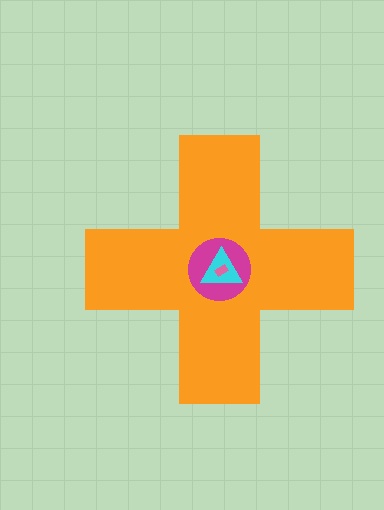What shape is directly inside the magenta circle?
The cyan triangle.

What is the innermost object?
The pink rectangle.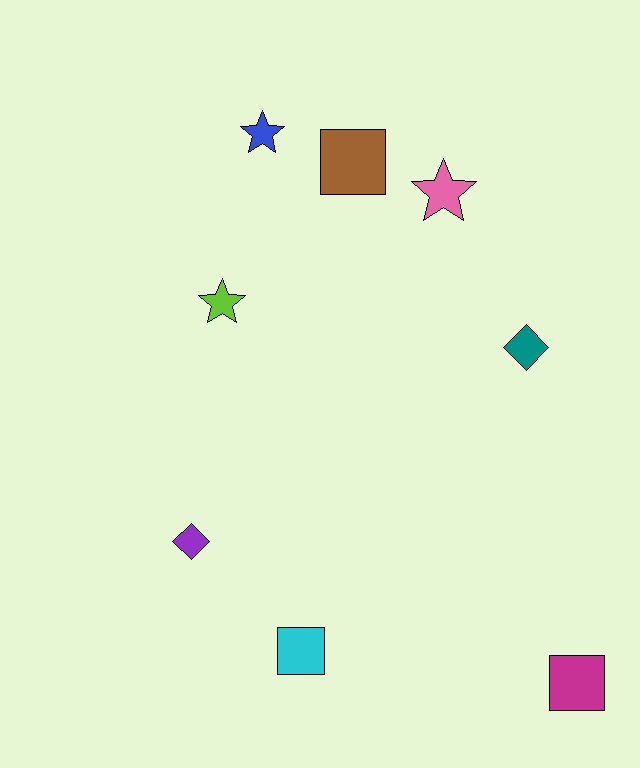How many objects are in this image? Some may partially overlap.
There are 8 objects.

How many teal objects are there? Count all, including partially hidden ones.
There is 1 teal object.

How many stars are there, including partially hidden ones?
There are 3 stars.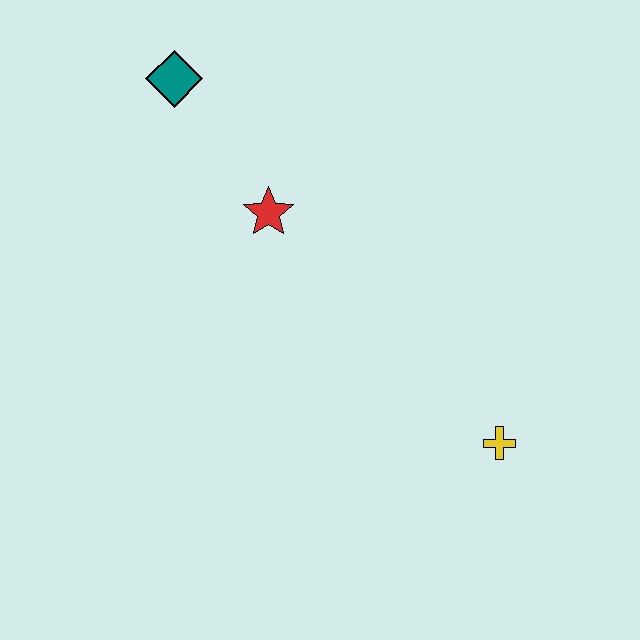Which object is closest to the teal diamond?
The red star is closest to the teal diamond.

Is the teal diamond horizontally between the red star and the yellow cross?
No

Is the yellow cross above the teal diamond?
No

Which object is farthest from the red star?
The yellow cross is farthest from the red star.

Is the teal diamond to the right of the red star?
No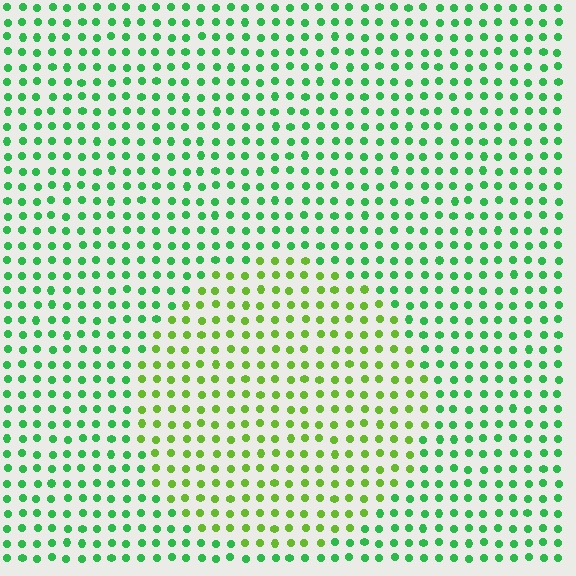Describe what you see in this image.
The image is filled with small green elements in a uniform arrangement. A circle-shaped region is visible where the elements are tinted to a slightly different hue, forming a subtle color boundary.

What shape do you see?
I see a circle.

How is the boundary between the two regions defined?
The boundary is defined purely by a slight shift in hue (about 38 degrees). Spacing, size, and orientation are identical on both sides.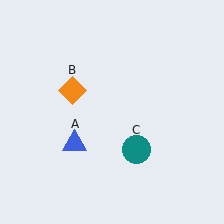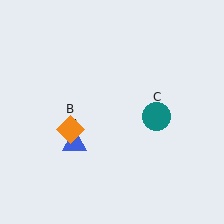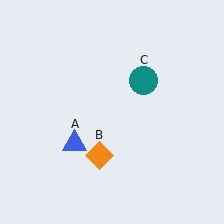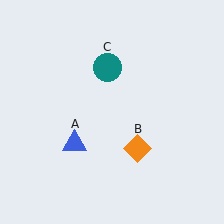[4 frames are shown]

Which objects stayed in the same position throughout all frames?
Blue triangle (object A) remained stationary.